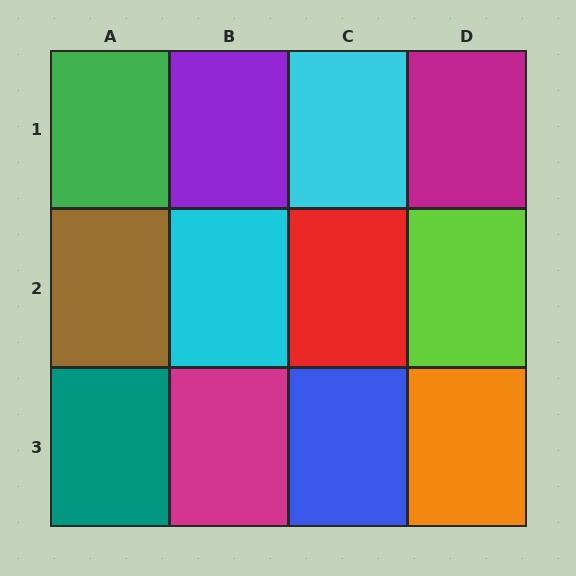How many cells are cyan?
2 cells are cyan.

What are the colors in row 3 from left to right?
Teal, magenta, blue, orange.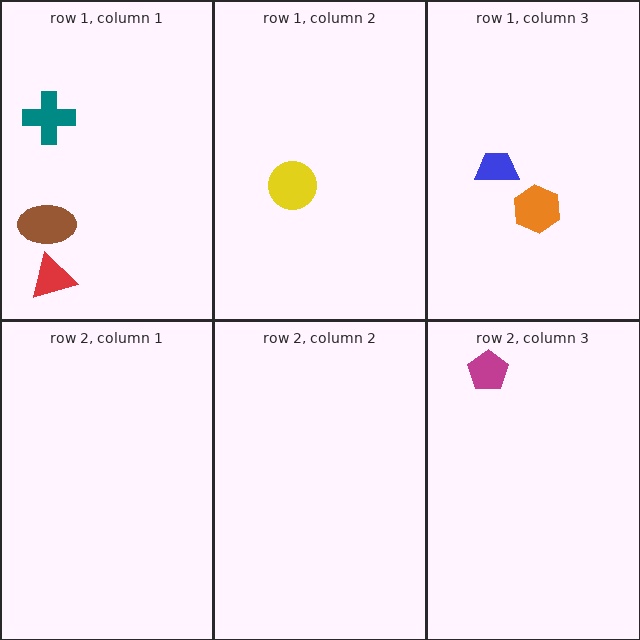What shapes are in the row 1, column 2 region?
The yellow circle.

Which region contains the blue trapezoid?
The row 1, column 3 region.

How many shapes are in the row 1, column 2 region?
1.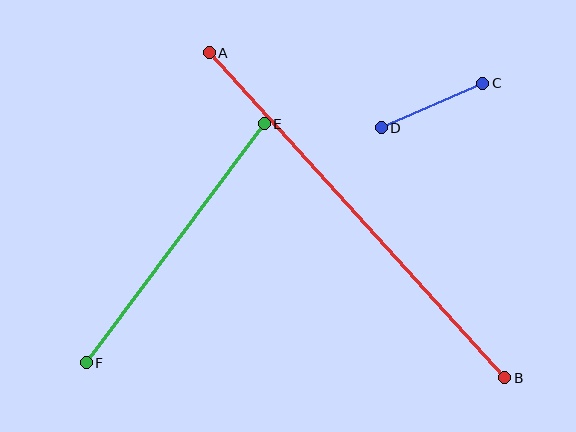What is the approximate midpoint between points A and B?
The midpoint is at approximately (357, 215) pixels.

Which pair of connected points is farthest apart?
Points A and B are farthest apart.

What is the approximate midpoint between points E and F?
The midpoint is at approximately (175, 243) pixels.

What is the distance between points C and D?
The distance is approximately 110 pixels.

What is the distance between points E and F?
The distance is approximately 298 pixels.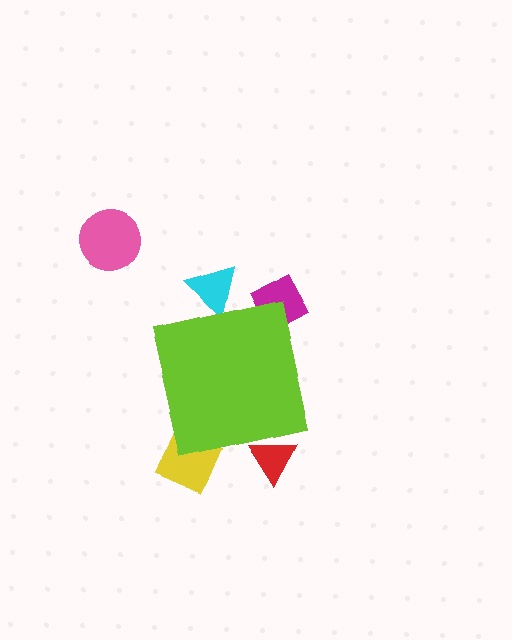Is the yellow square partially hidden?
Yes, the yellow square is partially hidden behind the lime square.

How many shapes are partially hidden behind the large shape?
4 shapes are partially hidden.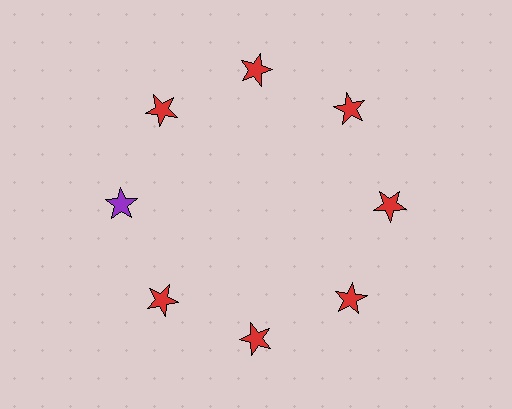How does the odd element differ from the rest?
It has a different color: purple instead of red.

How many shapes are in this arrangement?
There are 8 shapes arranged in a ring pattern.